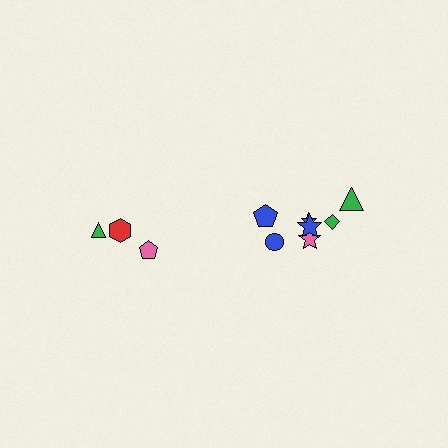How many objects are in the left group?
There are 3 objects.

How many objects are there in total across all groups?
There are 10 objects.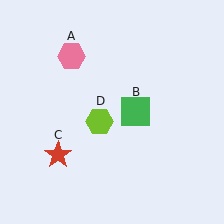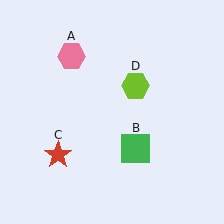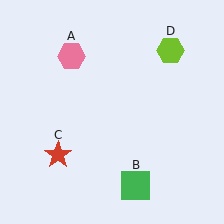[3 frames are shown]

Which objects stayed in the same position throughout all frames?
Pink hexagon (object A) and red star (object C) remained stationary.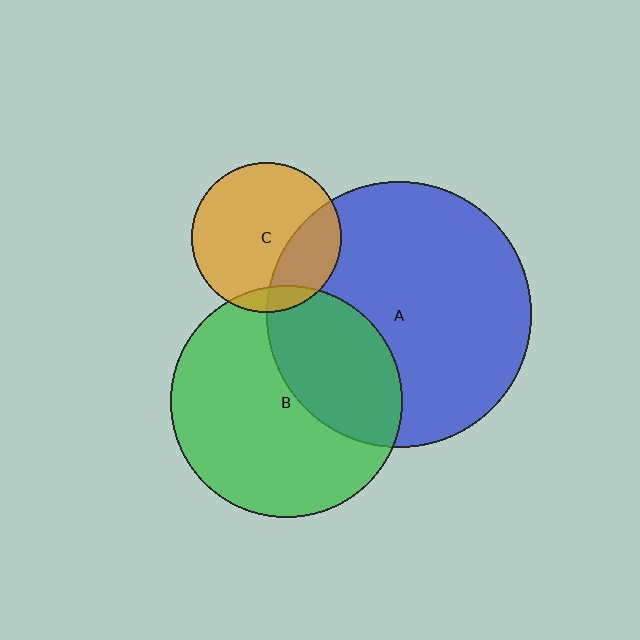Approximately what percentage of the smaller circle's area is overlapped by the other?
Approximately 10%.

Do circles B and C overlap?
Yes.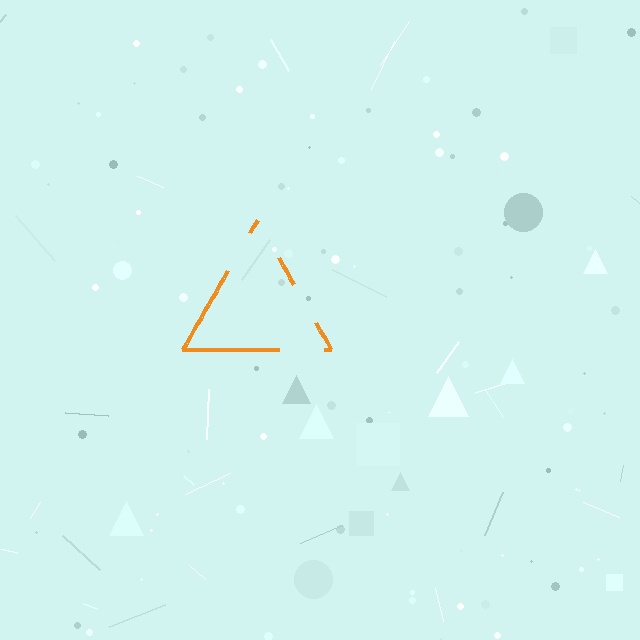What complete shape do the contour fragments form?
The contour fragments form a triangle.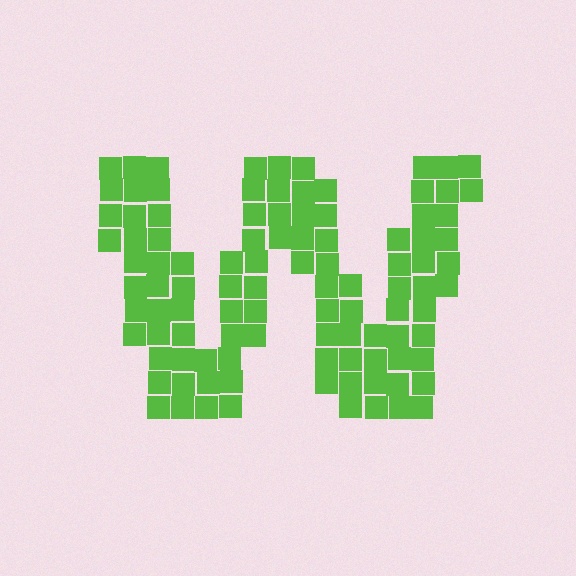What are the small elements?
The small elements are squares.